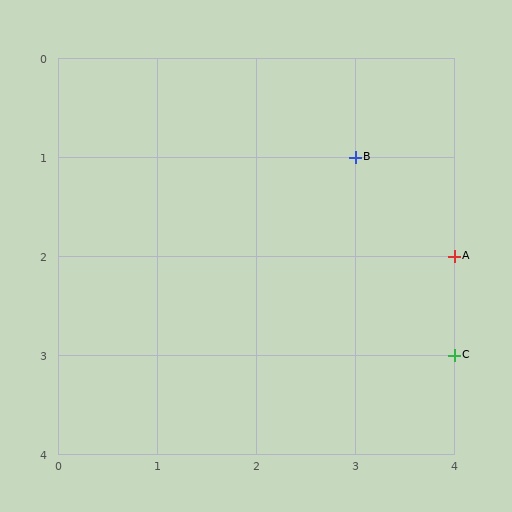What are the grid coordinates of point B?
Point B is at grid coordinates (3, 1).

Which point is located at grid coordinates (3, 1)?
Point B is at (3, 1).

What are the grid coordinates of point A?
Point A is at grid coordinates (4, 2).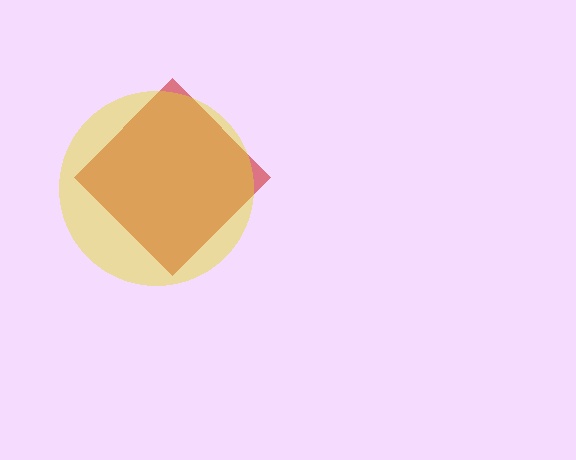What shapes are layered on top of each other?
The layered shapes are: a red diamond, a yellow circle.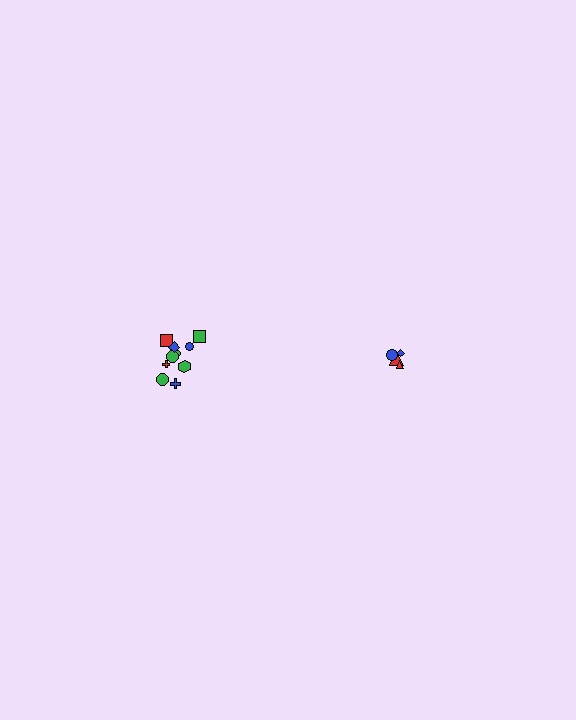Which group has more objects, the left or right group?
The left group.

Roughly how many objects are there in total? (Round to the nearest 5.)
Roughly 15 objects in total.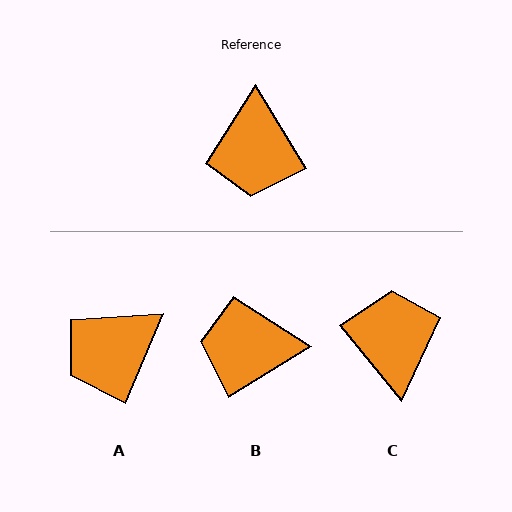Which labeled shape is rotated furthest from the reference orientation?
C, about 172 degrees away.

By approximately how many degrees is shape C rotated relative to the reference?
Approximately 172 degrees clockwise.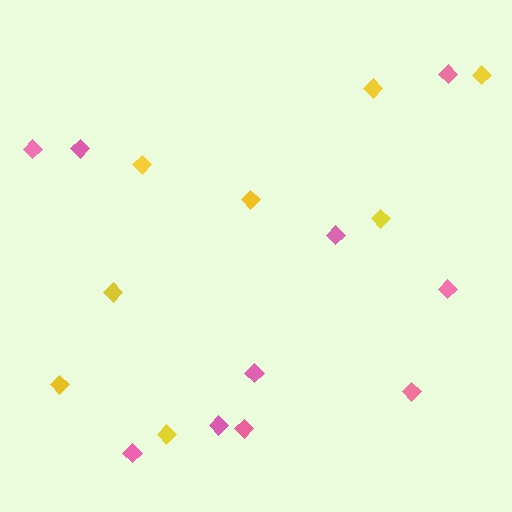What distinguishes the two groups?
There are 2 groups: one group of yellow diamonds (8) and one group of pink diamonds (10).